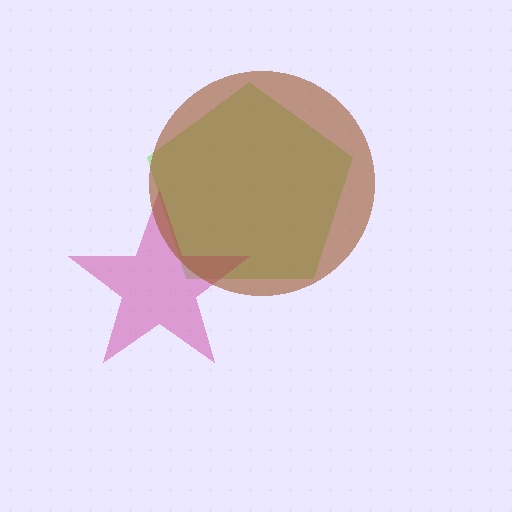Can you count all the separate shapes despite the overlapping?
Yes, there are 3 separate shapes.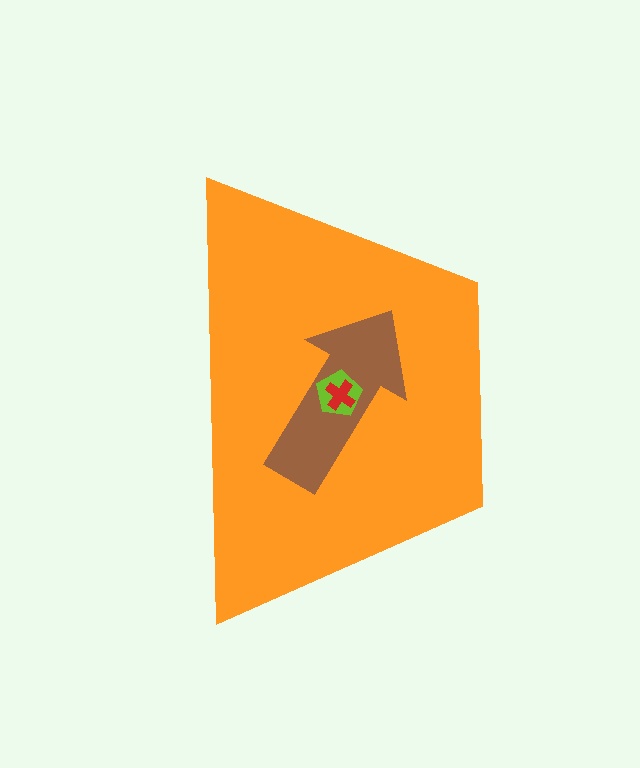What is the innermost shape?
The red cross.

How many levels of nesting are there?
4.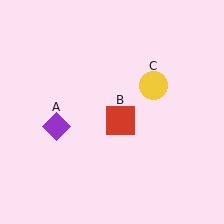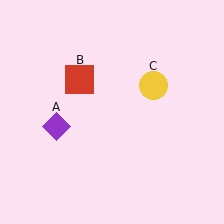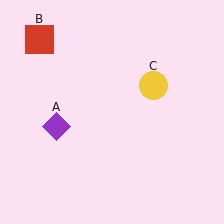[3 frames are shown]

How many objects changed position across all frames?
1 object changed position: red square (object B).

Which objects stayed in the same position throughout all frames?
Purple diamond (object A) and yellow circle (object C) remained stationary.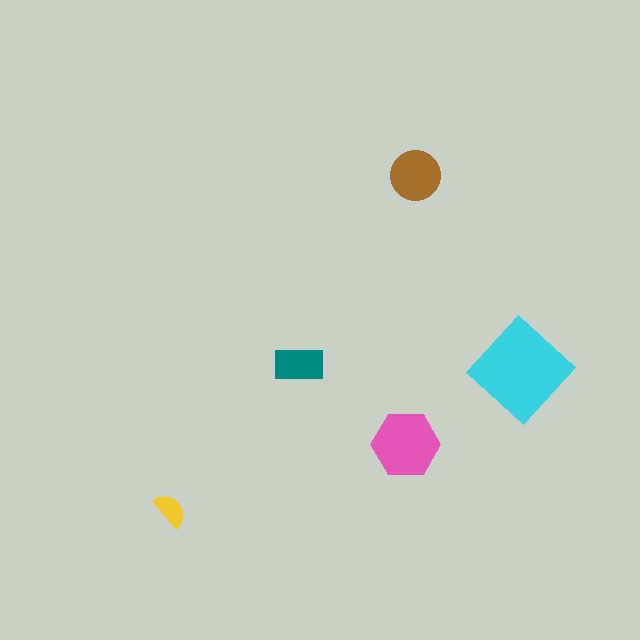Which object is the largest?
The cyan diamond.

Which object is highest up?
The brown circle is topmost.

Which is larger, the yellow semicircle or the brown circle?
The brown circle.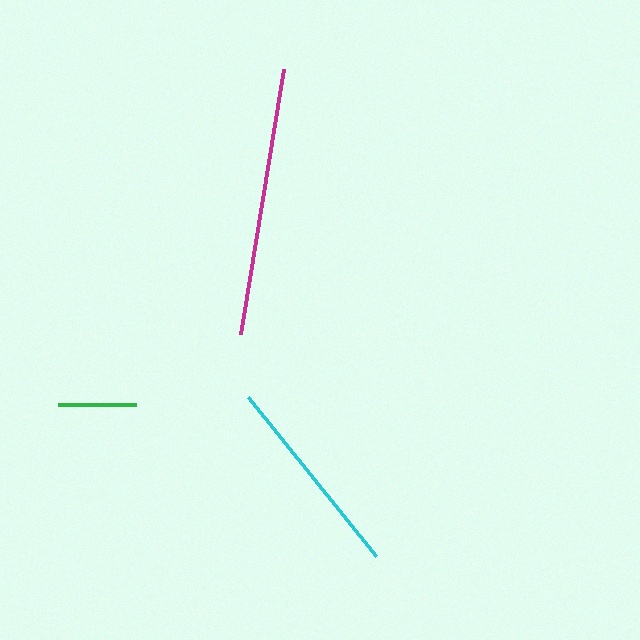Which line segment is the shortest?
The green line is the shortest at approximately 78 pixels.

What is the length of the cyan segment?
The cyan segment is approximately 204 pixels long.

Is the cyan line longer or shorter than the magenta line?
The magenta line is longer than the cyan line.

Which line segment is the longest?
The magenta line is the longest at approximately 268 pixels.